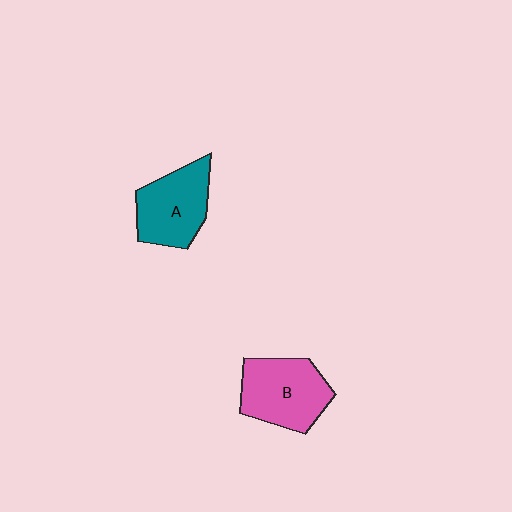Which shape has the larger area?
Shape B (pink).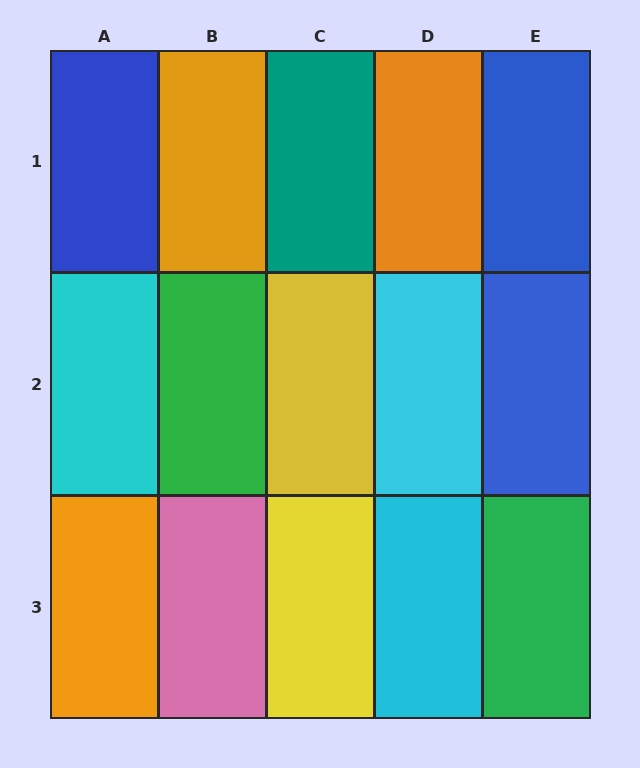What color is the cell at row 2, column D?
Cyan.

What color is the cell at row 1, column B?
Orange.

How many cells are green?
2 cells are green.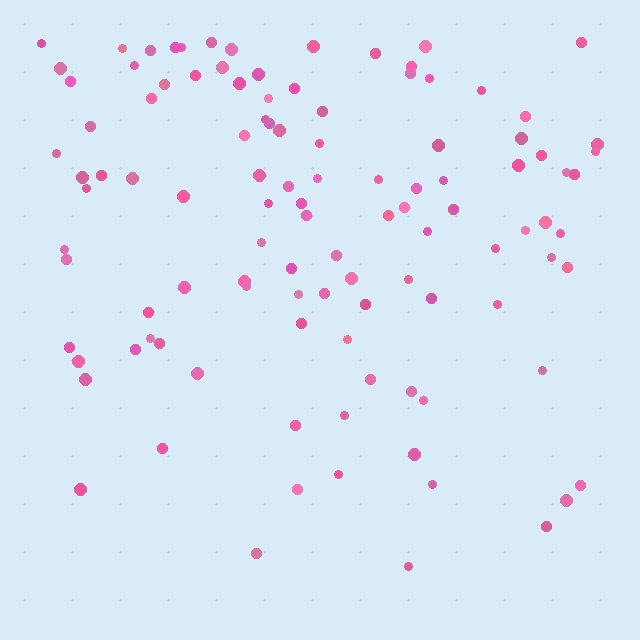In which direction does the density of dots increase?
From bottom to top, with the top side densest.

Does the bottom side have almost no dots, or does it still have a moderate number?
Still a moderate number, just noticeably fewer than the top.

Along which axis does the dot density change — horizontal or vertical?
Vertical.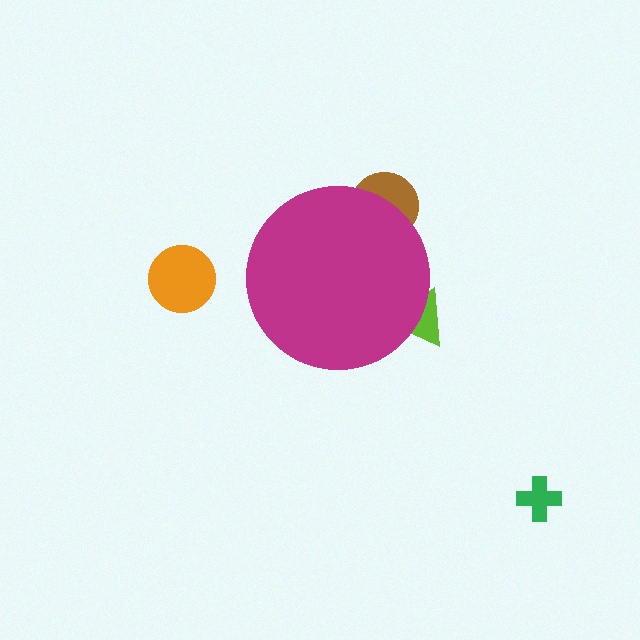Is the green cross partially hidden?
No, the green cross is fully visible.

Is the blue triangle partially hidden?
Yes, the blue triangle is partially hidden behind the magenta circle.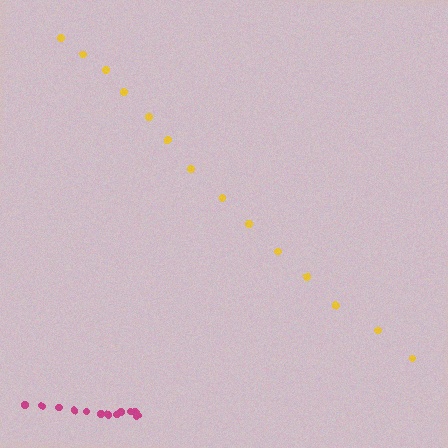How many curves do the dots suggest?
There are 2 distinct paths.